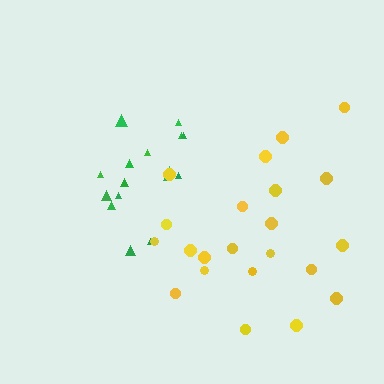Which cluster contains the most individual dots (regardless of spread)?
Yellow (23).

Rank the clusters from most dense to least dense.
green, yellow.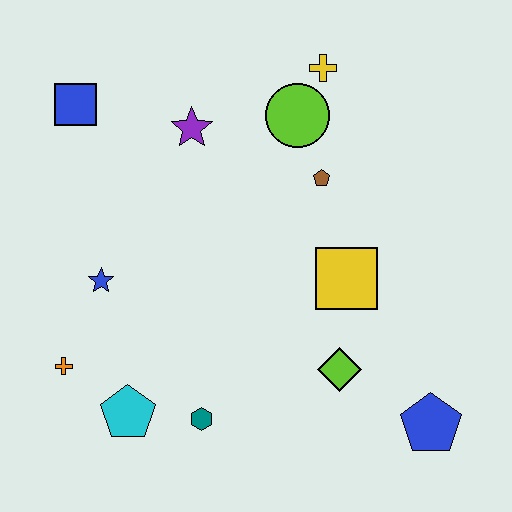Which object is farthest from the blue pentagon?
The blue square is farthest from the blue pentagon.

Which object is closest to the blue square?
The purple star is closest to the blue square.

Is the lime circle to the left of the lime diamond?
Yes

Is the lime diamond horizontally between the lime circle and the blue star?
No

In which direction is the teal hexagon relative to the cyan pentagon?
The teal hexagon is to the right of the cyan pentagon.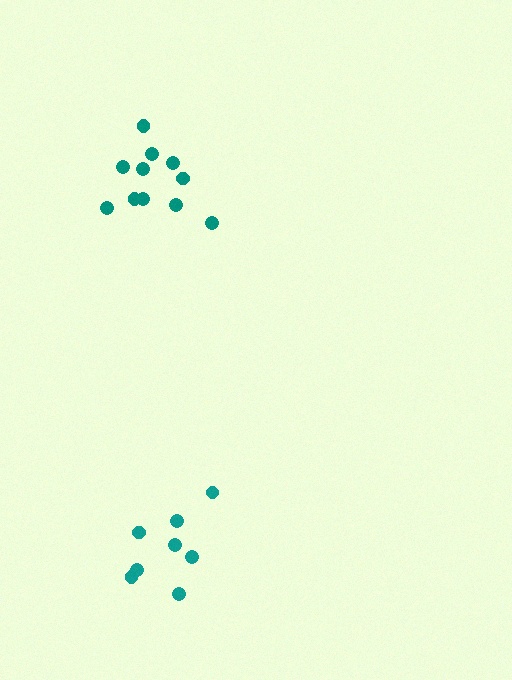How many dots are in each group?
Group 1: 8 dots, Group 2: 11 dots (19 total).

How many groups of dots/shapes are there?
There are 2 groups.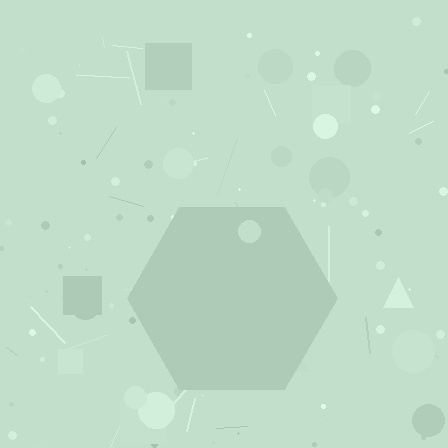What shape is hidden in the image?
A hexagon is hidden in the image.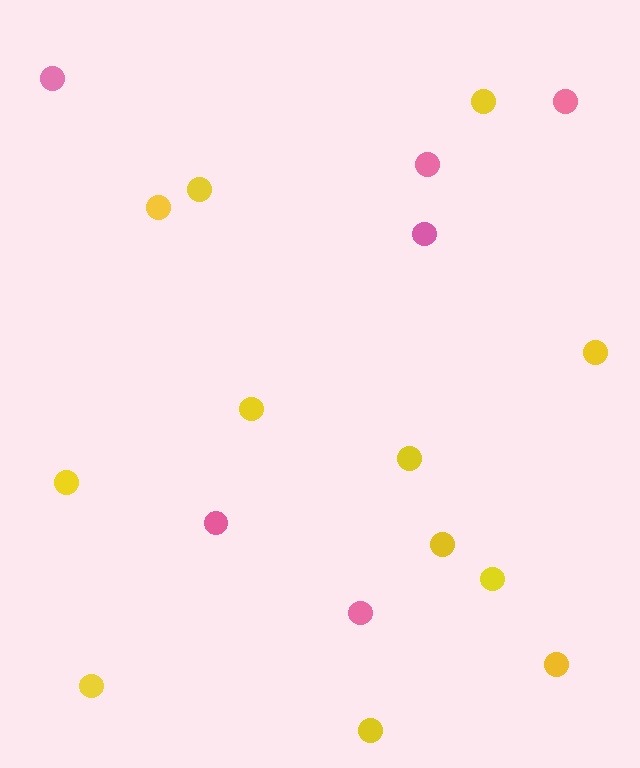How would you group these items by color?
There are 2 groups: one group of pink circles (6) and one group of yellow circles (12).